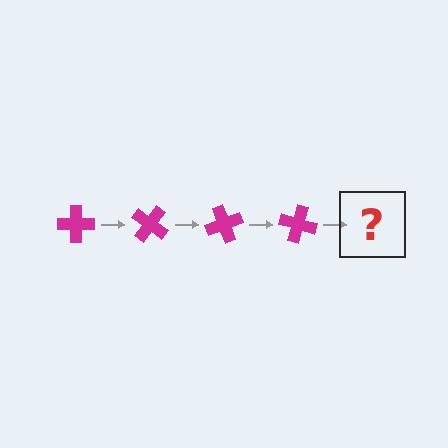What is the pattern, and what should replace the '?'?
The pattern is that the cross rotates 35 degrees each step. The '?' should be a magenta cross rotated 140 degrees.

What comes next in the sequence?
The next element should be a magenta cross rotated 140 degrees.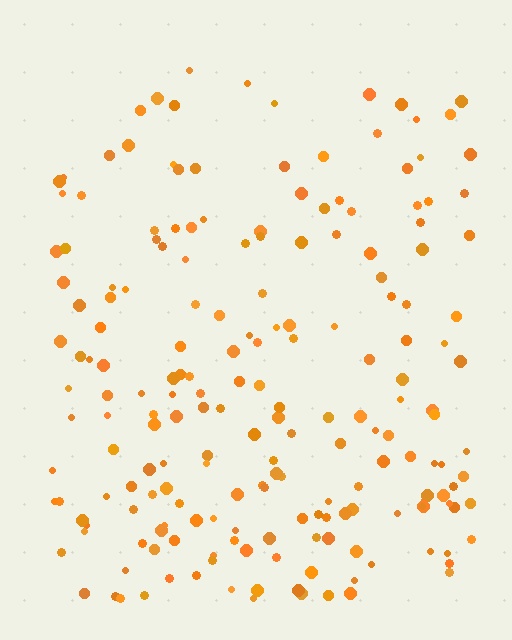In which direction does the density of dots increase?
From top to bottom, with the bottom side densest.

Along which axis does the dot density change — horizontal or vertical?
Vertical.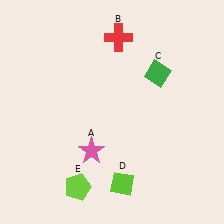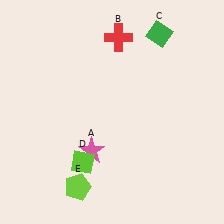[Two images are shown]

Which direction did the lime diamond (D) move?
The lime diamond (D) moved left.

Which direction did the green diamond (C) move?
The green diamond (C) moved up.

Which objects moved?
The objects that moved are: the green diamond (C), the lime diamond (D).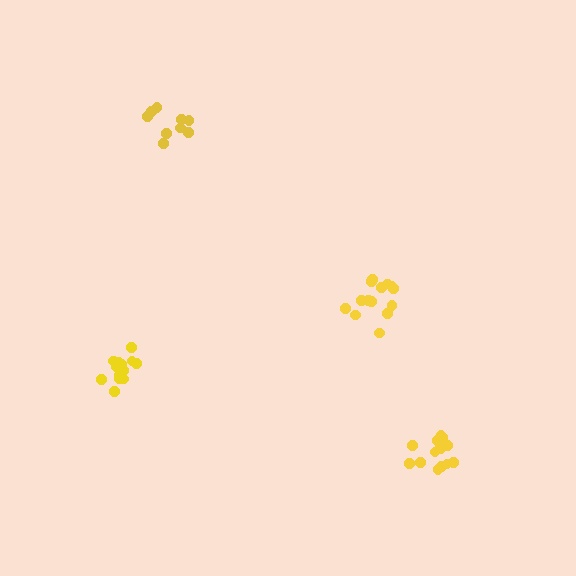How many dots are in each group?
Group 1: 9 dots, Group 2: 14 dots, Group 3: 15 dots, Group 4: 13 dots (51 total).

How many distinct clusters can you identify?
There are 4 distinct clusters.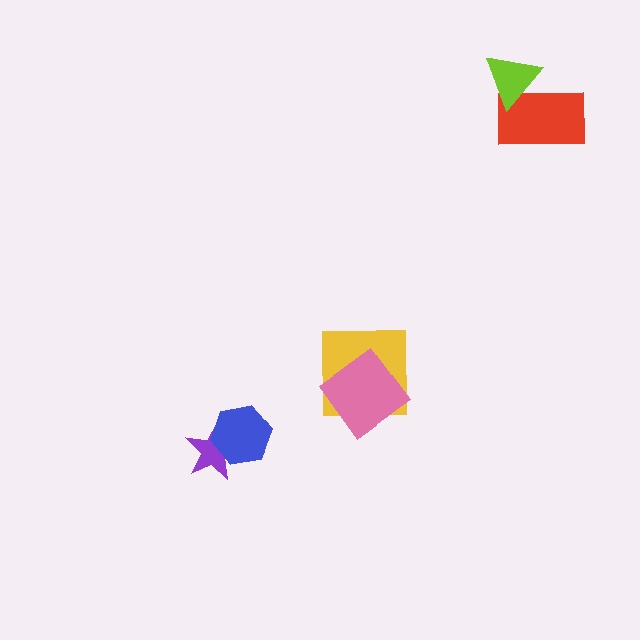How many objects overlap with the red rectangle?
1 object overlaps with the red rectangle.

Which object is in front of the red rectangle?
The lime triangle is in front of the red rectangle.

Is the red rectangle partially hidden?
Yes, it is partially covered by another shape.